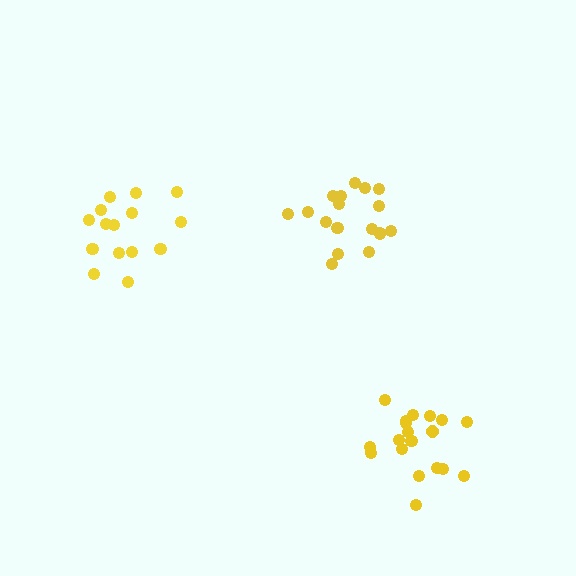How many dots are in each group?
Group 1: 19 dots, Group 2: 15 dots, Group 3: 17 dots (51 total).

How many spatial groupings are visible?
There are 3 spatial groupings.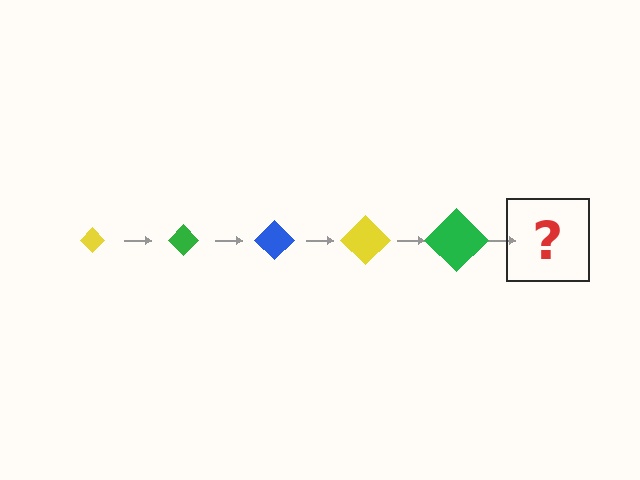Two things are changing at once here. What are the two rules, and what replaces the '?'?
The two rules are that the diamond grows larger each step and the color cycles through yellow, green, and blue. The '?' should be a blue diamond, larger than the previous one.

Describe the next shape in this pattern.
It should be a blue diamond, larger than the previous one.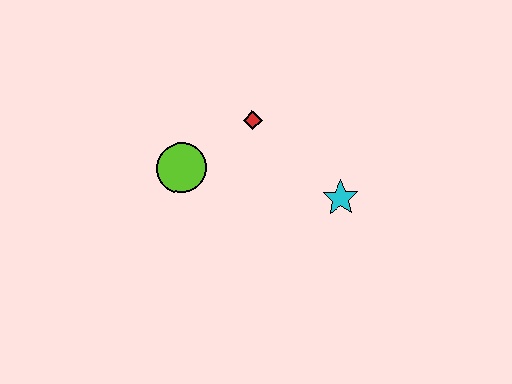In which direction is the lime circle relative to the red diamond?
The lime circle is to the left of the red diamond.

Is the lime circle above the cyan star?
Yes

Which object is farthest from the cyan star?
The lime circle is farthest from the cyan star.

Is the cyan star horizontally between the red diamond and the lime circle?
No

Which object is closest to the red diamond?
The lime circle is closest to the red diamond.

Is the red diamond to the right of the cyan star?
No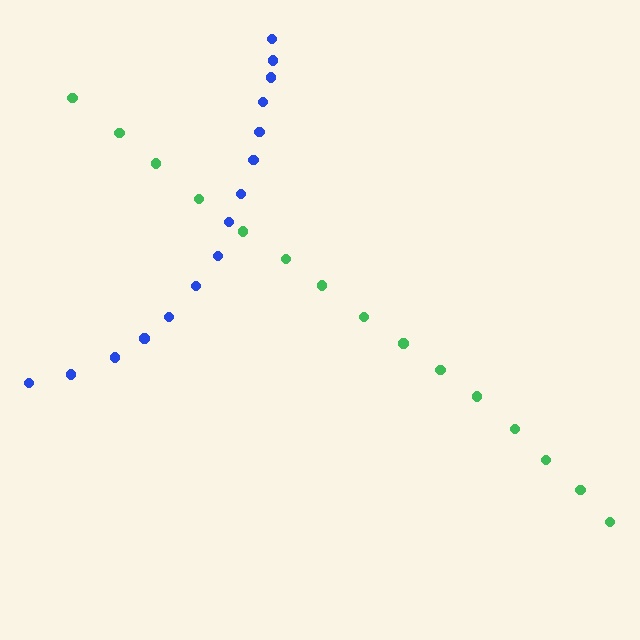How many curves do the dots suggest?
There are 2 distinct paths.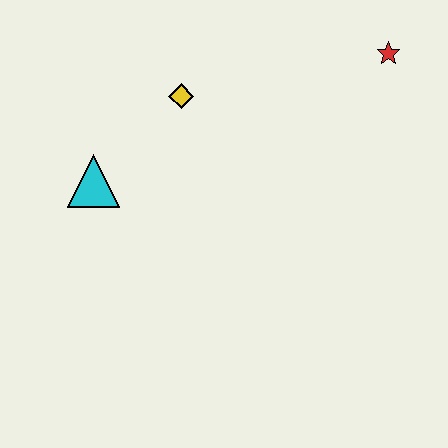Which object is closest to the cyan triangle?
The yellow diamond is closest to the cyan triangle.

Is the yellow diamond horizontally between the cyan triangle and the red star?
Yes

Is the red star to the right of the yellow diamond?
Yes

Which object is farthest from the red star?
The cyan triangle is farthest from the red star.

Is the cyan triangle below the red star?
Yes